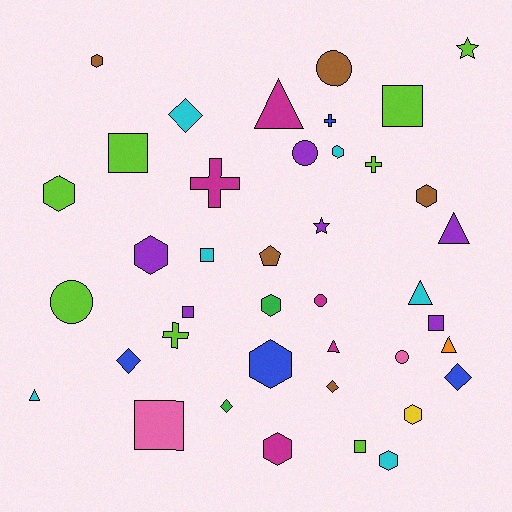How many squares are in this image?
There are 7 squares.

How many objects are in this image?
There are 40 objects.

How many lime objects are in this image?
There are 8 lime objects.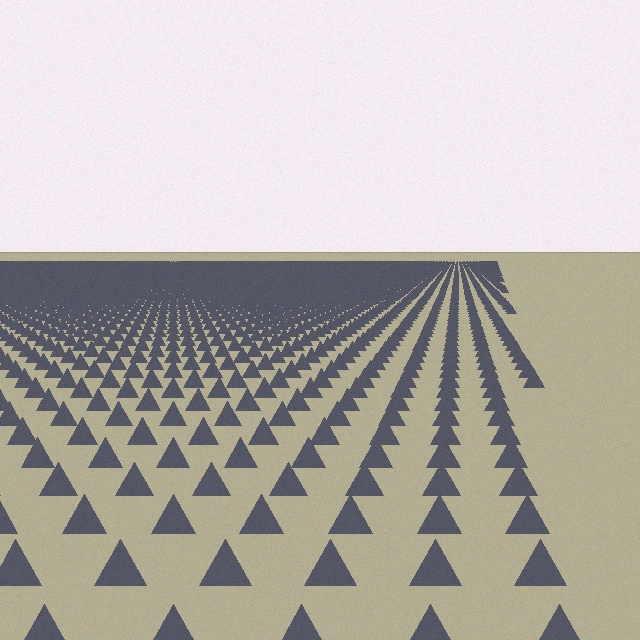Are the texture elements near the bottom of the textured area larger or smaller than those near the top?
Larger. Near the bottom, elements are closer to the viewer and appear at a bigger on-screen size.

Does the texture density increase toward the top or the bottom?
Density increases toward the top.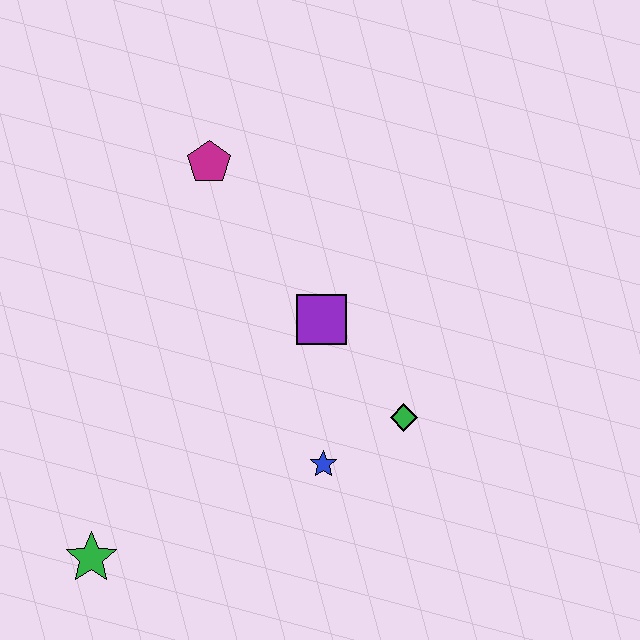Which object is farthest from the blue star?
The magenta pentagon is farthest from the blue star.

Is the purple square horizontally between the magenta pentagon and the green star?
No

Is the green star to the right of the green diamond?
No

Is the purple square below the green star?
No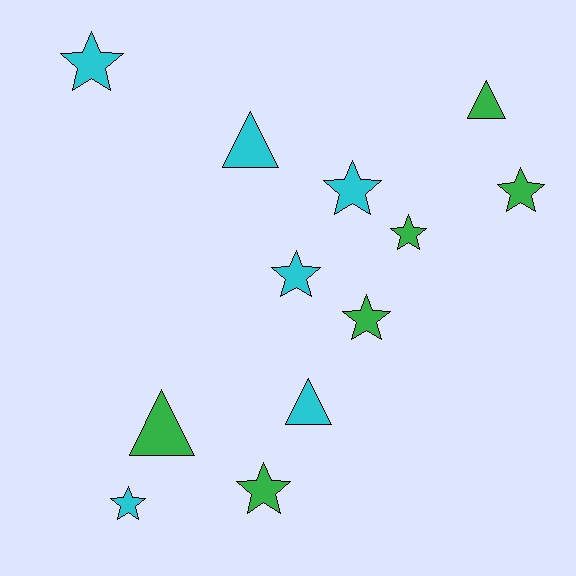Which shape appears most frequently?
Star, with 8 objects.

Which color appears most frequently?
Cyan, with 6 objects.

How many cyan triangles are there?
There are 2 cyan triangles.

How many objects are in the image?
There are 12 objects.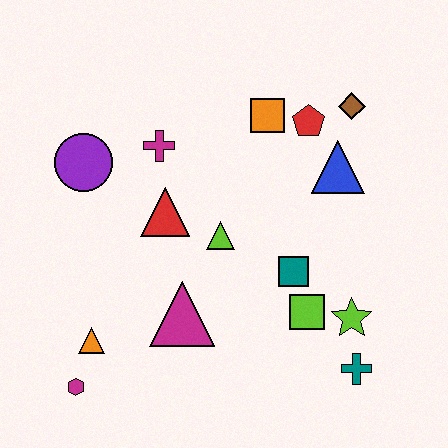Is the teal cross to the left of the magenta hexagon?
No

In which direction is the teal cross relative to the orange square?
The teal cross is below the orange square.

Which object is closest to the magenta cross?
The red triangle is closest to the magenta cross.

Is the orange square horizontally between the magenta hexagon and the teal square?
Yes